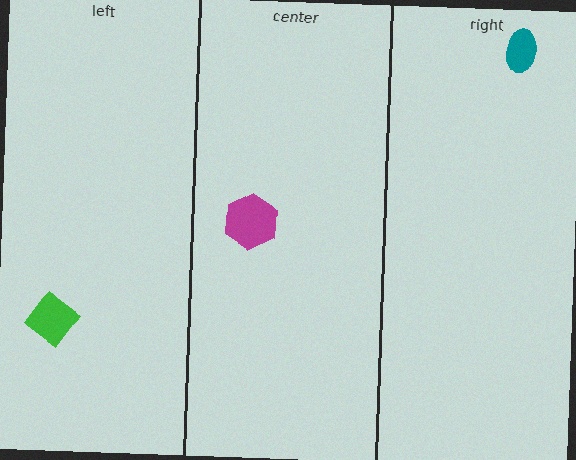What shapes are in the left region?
The green diamond.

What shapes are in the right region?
The teal ellipse.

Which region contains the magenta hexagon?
The center region.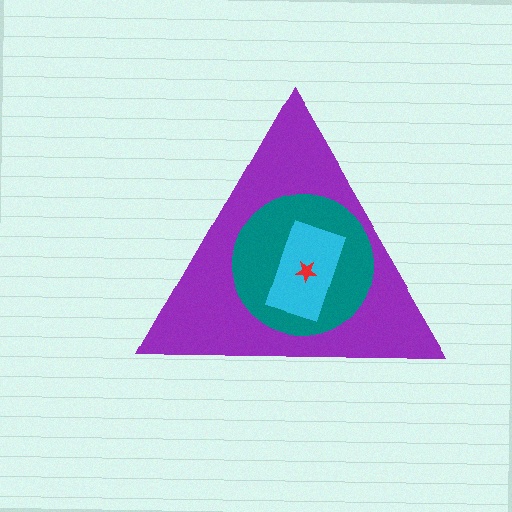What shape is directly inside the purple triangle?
The teal circle.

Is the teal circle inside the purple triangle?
Yes.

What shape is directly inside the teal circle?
The cyan rectangle.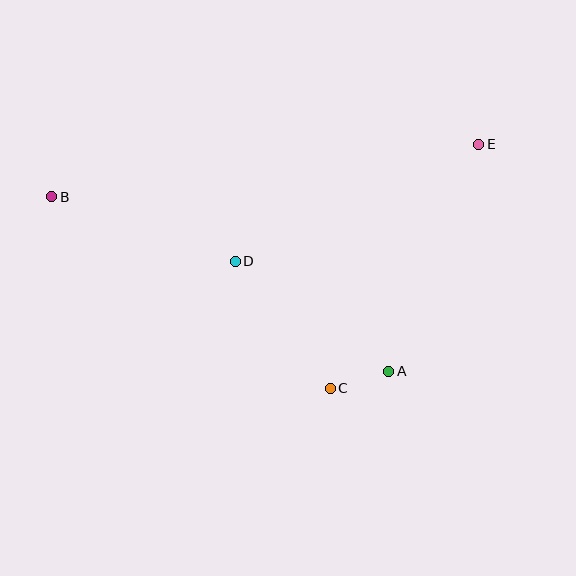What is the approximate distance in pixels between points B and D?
The distance between B and D is approximately 195 pixels.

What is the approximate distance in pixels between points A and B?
The distance between A and B is approximately 380 pixels.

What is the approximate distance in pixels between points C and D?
The distance between C and D is approximately 159 pixels.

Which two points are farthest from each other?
Points B and E are farthest from each other.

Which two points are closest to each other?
Points A and C are closest to each other.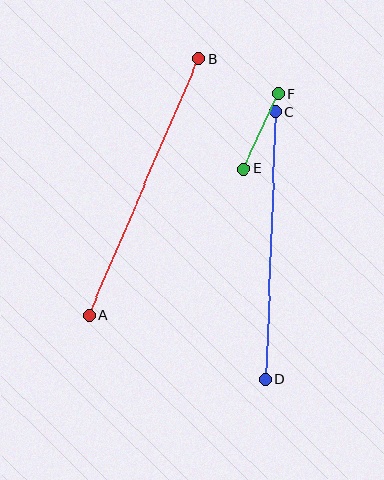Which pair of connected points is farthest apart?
Points A and B are farthest apart.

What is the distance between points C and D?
The distance is approximately 268 pixels.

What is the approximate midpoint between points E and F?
The midpoint is at approximately (261, 131) pixels.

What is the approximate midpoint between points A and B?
The midpoint is at approximately (144, 187) pixels.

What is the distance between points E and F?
The distance is approximately 82 pixels.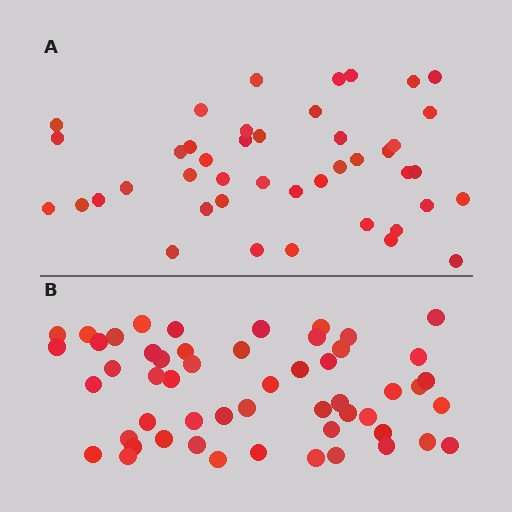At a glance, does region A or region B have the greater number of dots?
Region B (the bottom region) has more dots.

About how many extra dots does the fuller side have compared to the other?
Region B has roughly 10 or so more dots than region A.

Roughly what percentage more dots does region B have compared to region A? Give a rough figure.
About 25% more.